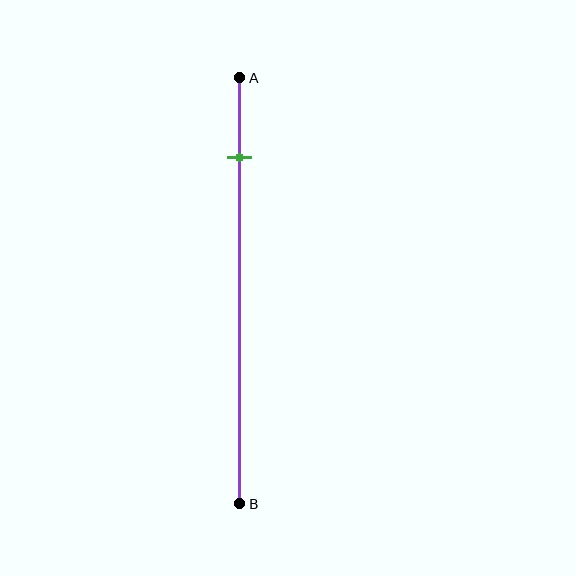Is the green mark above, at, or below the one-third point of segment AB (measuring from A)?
The green mark is above the one-third point of segment AB.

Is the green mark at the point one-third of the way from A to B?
No, the mark is at about 20% from A, not at the 33% one-third point.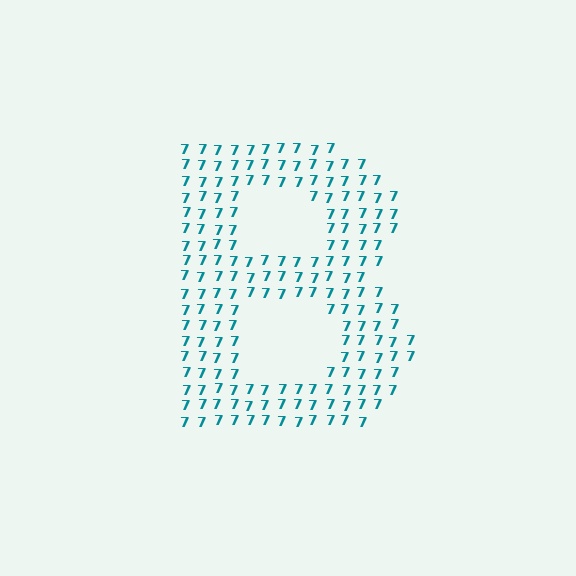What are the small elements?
The small elements are digit 7's.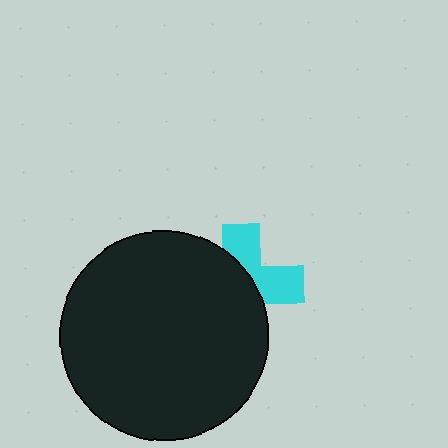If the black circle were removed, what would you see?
You would see the complete cyan cross.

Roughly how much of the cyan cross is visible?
A small part of it is visible (roughly 41%).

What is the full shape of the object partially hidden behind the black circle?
The partially hidden object is a cyan cross.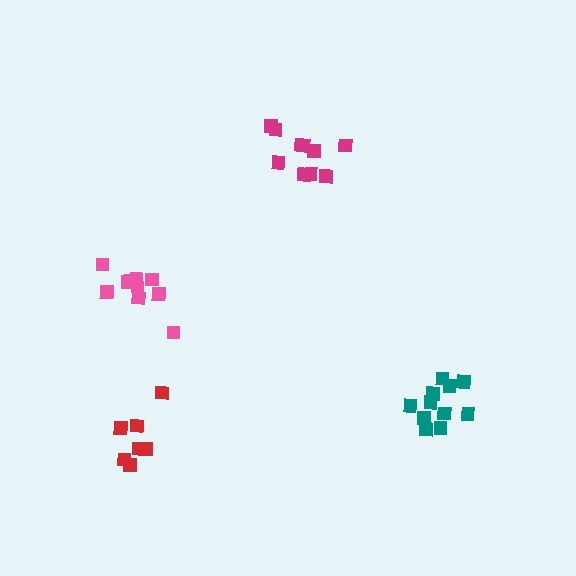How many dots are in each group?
Group 1: 10 dots, Group 2: 10 dots, Group 3: 11 dots, Group 4: 7 dots (38 total).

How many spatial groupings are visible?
There are 4 spatial groupings.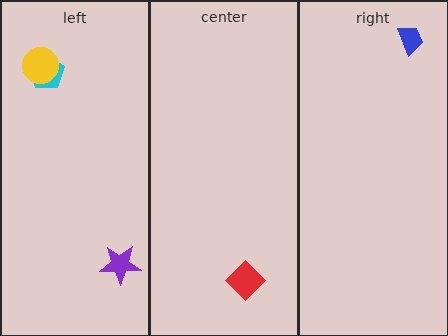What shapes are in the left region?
The cyan pentagon, the yellow circle, the purple star.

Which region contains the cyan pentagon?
The left region.